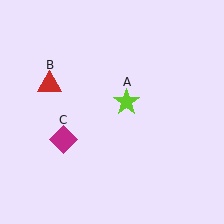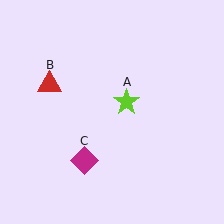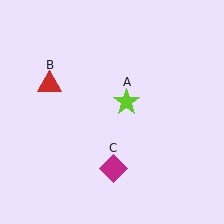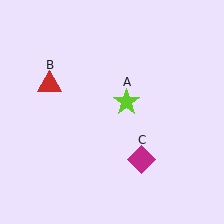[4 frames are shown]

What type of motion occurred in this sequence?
The magenta diamond (object C) rotated counterclockwise around the center of the scene.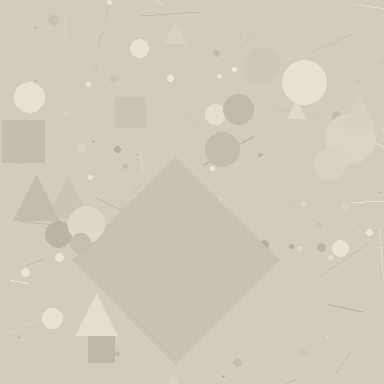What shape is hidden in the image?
A diamond is hidden in the image.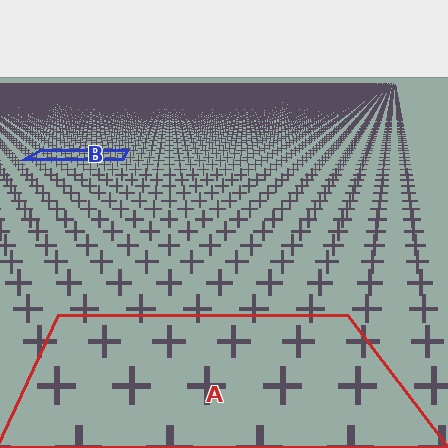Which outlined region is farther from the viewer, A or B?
Region B is farther from the viewer — the texture elements inside it appear smaller and more densely packed.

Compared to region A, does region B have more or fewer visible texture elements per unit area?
Region B has more texture elements per unit area — they are packed more densely because it is farther away.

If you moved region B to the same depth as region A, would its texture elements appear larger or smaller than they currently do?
They would appear larger. At a closer depth, the same texture elements are projected at a bigger on-screen size.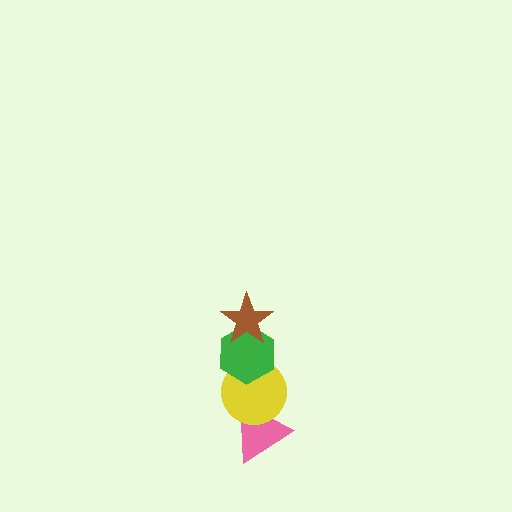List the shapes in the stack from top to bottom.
From top to bottom: the brown star, the green hexagon, the yellow circle, the pink triangle.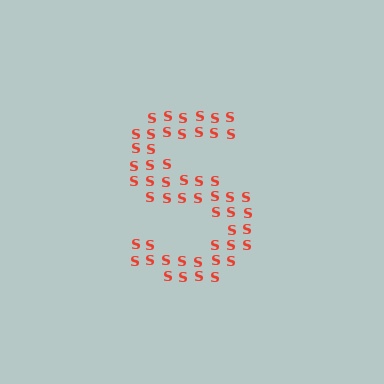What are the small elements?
The small elements are letter S's.